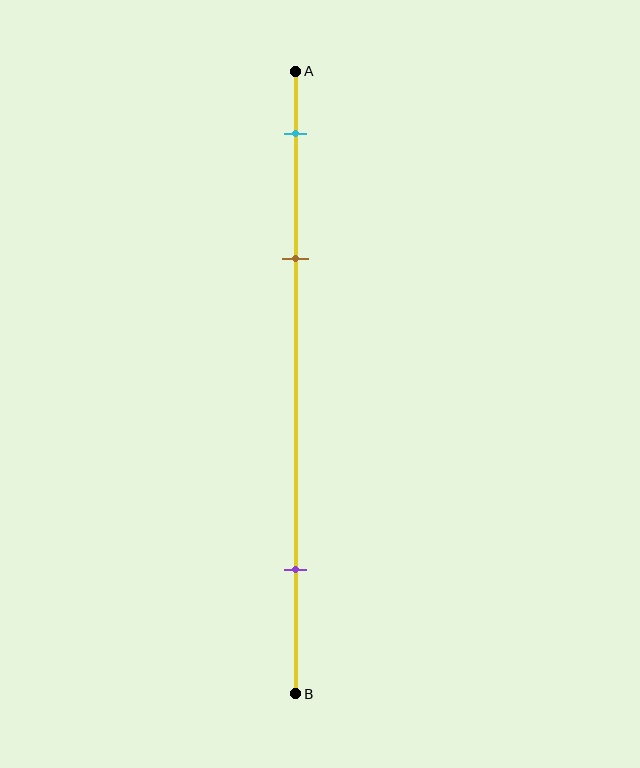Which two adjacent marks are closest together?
The cyan and brown marks are the closest adjacent pair.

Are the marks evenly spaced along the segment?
No, the marks are not evenly spaced.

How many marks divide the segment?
There are 3 marks dividing the segment.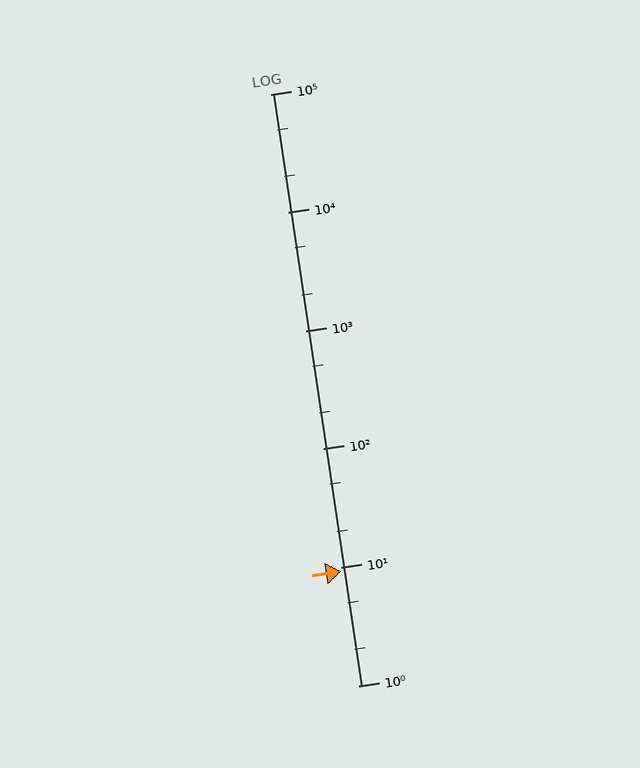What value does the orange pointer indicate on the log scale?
The pointer indicates approximately 9.2.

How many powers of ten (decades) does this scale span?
The scale spans 5 decades, from 1 to 100000.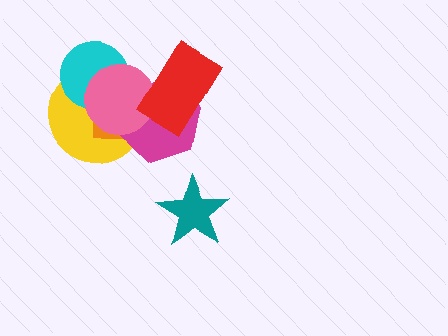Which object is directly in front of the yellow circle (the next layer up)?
The orange rectangle is directly in front of the yellow circle.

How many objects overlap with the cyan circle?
3 objects overlap with the cyan circle.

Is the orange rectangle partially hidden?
Yes, it is partially covered by another shape.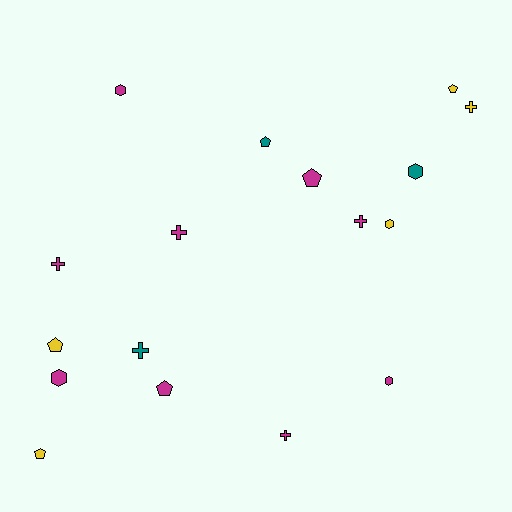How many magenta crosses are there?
There are 4 magenta crosses.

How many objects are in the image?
There are 17 objects.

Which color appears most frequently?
Magenta, with 9 objects.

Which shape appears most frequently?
Pentagon, with 6 objects.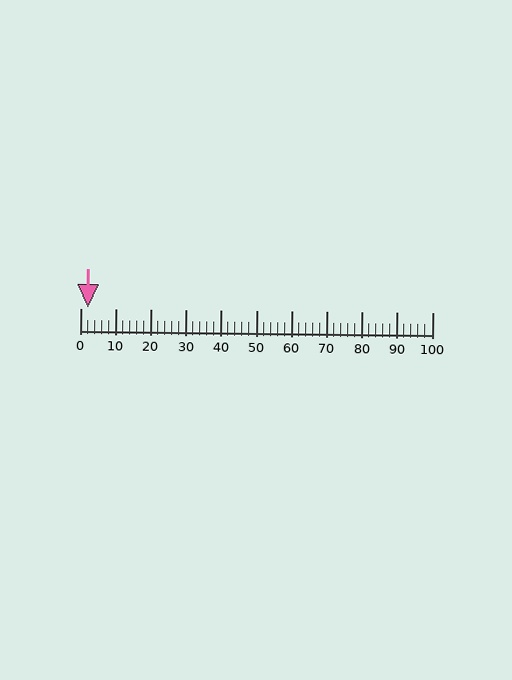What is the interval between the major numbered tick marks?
The major tick marks are spaced 10 units apart.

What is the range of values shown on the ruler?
The ruler shows values from 0 to 100.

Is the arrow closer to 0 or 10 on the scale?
The arrow is closer to 0.